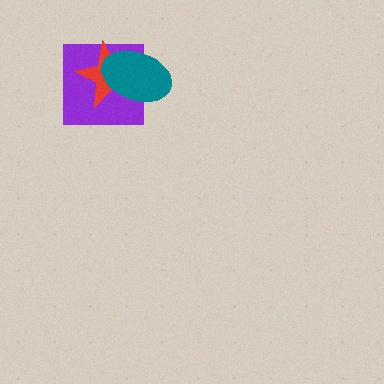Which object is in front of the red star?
The teal ellipse is in front of the red star.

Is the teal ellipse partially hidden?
No, no other shape covers it.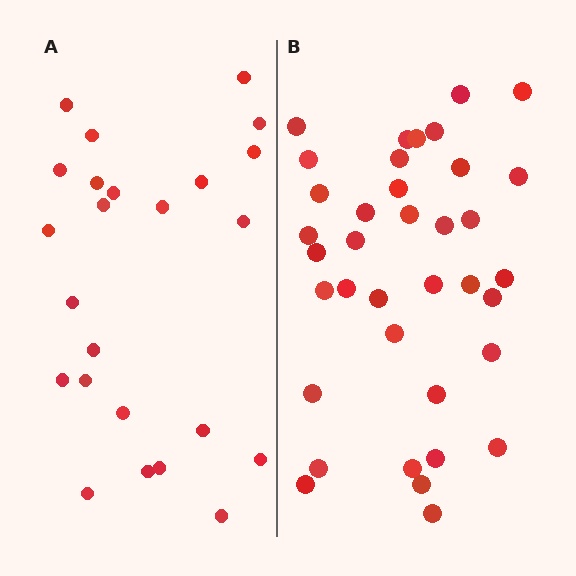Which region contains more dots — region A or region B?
Region B (the right region) has more dots.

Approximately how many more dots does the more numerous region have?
Region B has approximately 15 more dots than region A.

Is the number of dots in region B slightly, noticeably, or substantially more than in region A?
Region B has substantially more. The ratio is roughly 1.5 to 1.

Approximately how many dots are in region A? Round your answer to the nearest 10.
About 20 dots. (The exact count is 24, which rounds to 20.)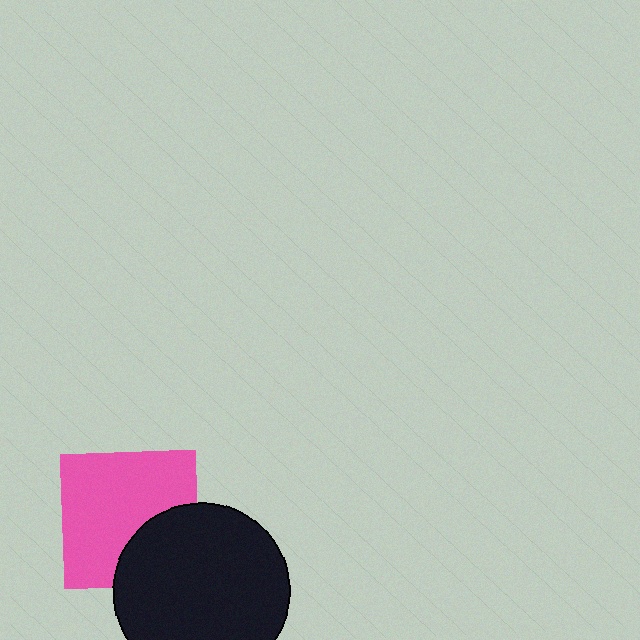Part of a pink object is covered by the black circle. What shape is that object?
It is a square.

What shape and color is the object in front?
The object in front is a black circle.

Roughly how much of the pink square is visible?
Most of it is visible (roughly 70%).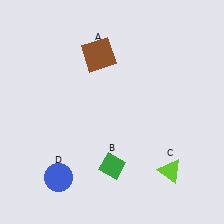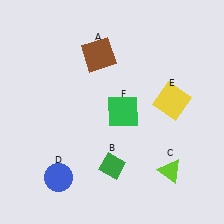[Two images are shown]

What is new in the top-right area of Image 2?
A yellow square (E) was added in the top-right area of Image 2.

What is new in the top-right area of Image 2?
A green square (F) was added in the top-right area of Image 2.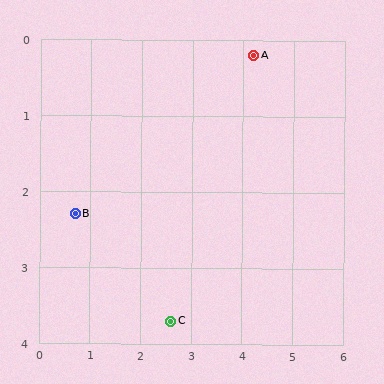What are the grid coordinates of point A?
Point A is at approximately (4.2, 0.2).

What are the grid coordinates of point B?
Point B is at approximately (0.7, 2.3).